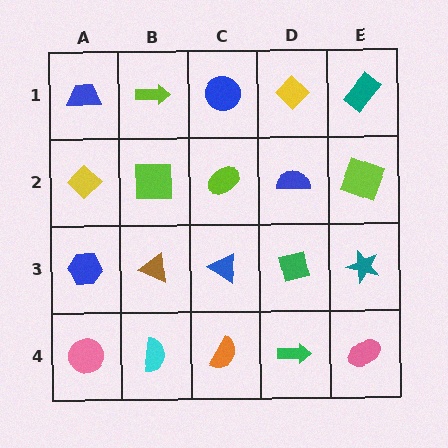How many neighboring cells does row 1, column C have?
3.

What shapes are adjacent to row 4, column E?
A teal star (row 3, column E), a green arrow (row 4, column D).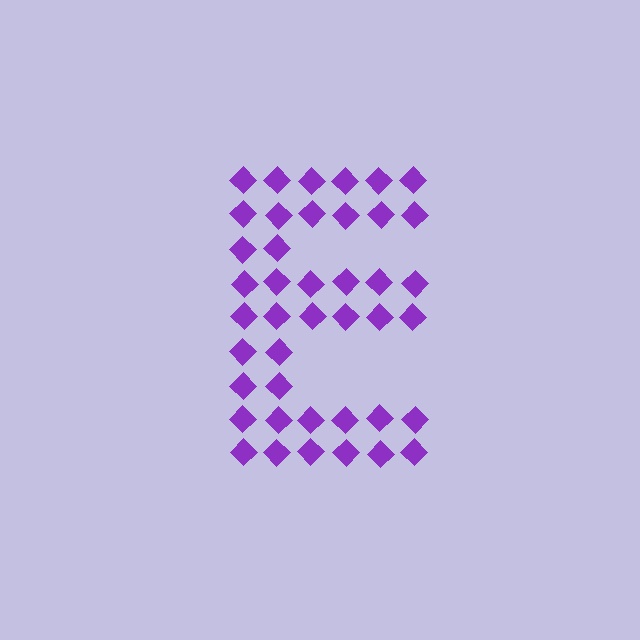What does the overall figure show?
The overall figure shows the letter E.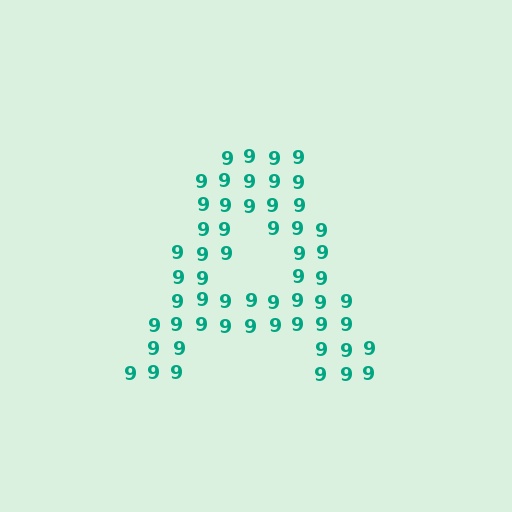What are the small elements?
The small elements are digit 9's.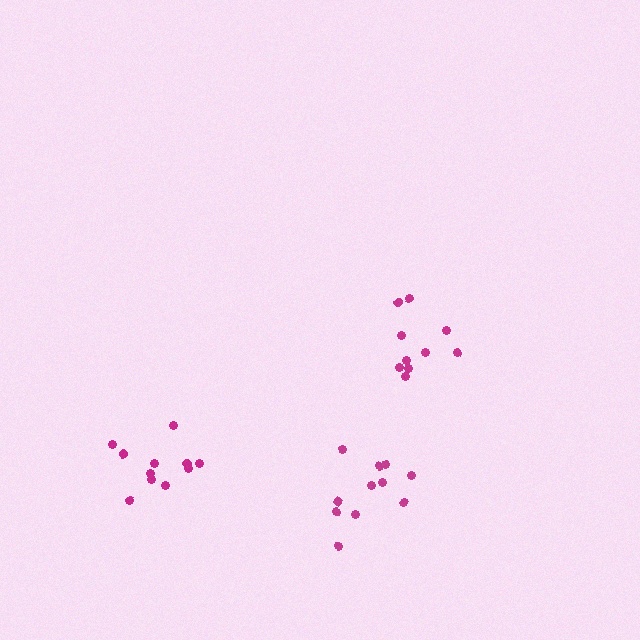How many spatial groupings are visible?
There are 3 spatial groupings.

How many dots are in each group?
Group 1: 10 dots, Group 2: 11 dots, Group 3: 11 dots (32 total).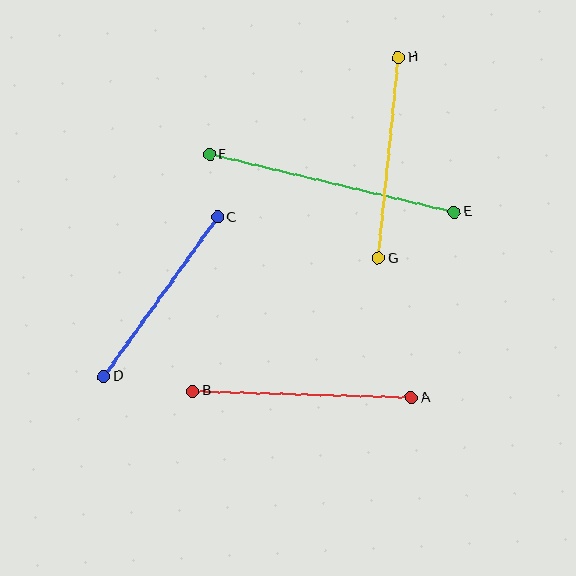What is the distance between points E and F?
The distance is approximately 251 pixels.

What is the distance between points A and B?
The distance is approximately 219 pixels.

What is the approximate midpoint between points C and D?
The midpoint is at approximately (161, 297) pixels.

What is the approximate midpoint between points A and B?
The midpoint is at approximately (302, 394) pixels.